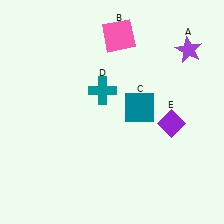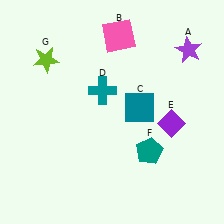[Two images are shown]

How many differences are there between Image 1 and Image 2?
There are 2 differences between the two images.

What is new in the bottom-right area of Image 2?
A teal pentagon (F) was added in the bottom-right area of Image 2.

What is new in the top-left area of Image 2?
A lime star (G) was added in the top-left area of Image 2.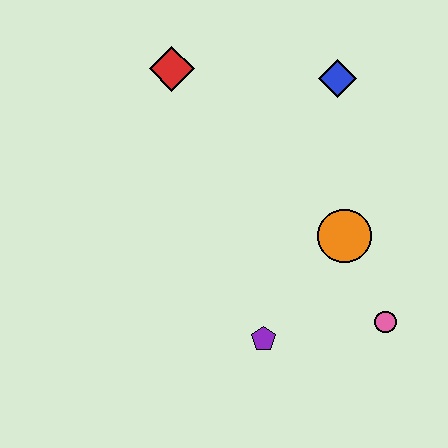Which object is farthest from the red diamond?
The pink circle is farthest from the red diamond.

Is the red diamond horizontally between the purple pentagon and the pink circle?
No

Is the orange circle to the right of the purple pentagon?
Yes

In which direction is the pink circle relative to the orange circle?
The pink circle is below the orange circle.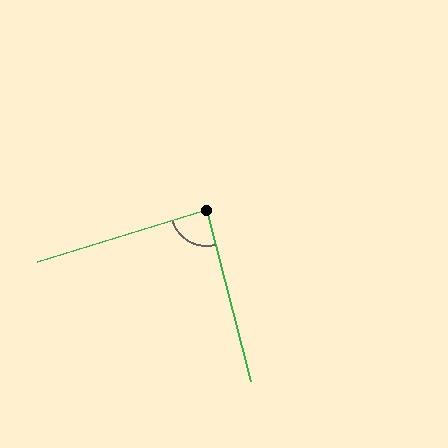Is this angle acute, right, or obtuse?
It is approximately a right angle.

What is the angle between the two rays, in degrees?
Approximately 87 degrees.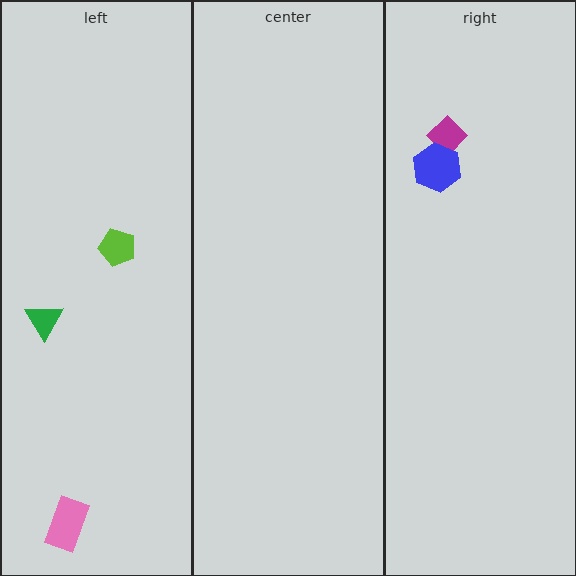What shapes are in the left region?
The green triangle, the lime pentagon, the pink rectangle.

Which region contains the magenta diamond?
The right region.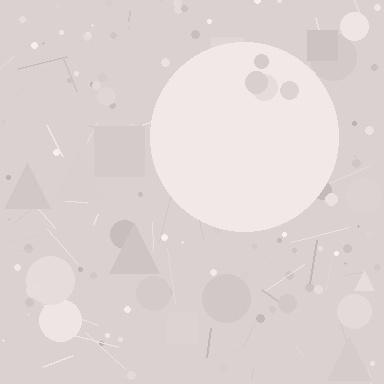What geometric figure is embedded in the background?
A circle is embedded in the background.